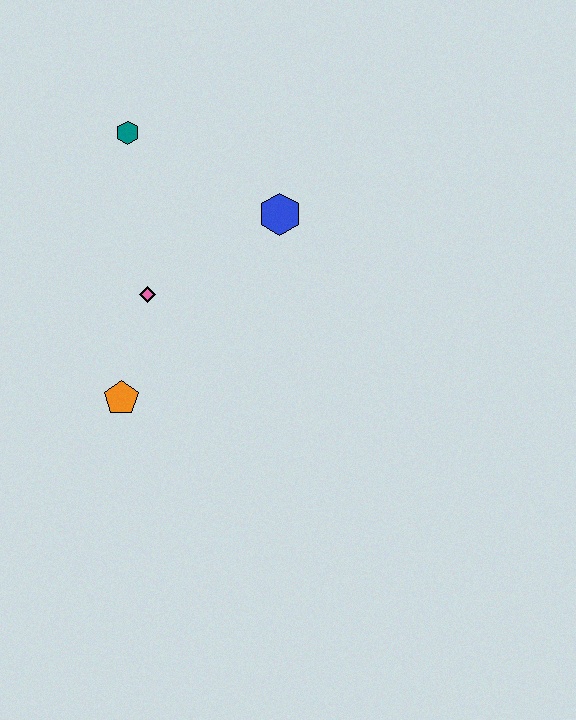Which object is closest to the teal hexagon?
The pink diamond is closest to the teal hexagon.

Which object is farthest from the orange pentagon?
The teal hexagon is farthest from the orange pentagon.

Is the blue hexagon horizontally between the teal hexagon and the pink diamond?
No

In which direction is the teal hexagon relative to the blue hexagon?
The teal hexagon is to the left of the blue hexagon.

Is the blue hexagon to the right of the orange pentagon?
Yes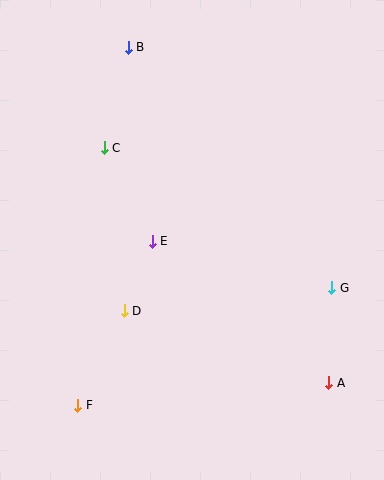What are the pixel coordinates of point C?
Point C is at (104, 148).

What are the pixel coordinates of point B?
Point B is at (128, 47).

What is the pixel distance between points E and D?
The distance between E and D is 75 pixels.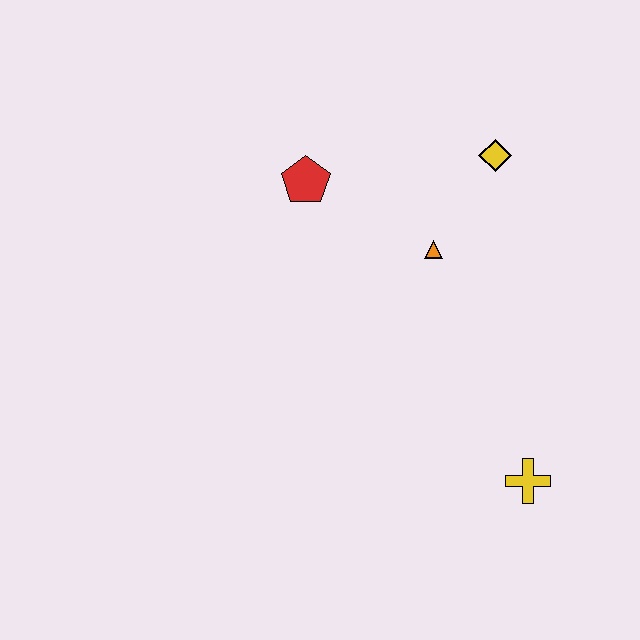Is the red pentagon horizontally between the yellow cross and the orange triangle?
No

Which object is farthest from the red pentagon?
The yellow cross is farthest from the red pentagon.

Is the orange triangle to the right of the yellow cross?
No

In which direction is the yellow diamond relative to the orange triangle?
The yellow diamond is above the orange triangle.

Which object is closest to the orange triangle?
The yellow diamond is closest to the orange triangle.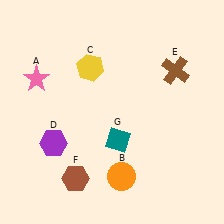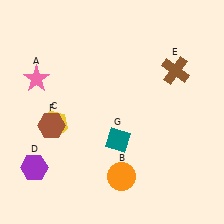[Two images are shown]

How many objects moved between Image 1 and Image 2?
3 objects moved between the two images.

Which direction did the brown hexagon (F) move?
The brown hexagon (F) moved up.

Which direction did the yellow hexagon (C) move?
The yellow hexagon (C) moved down.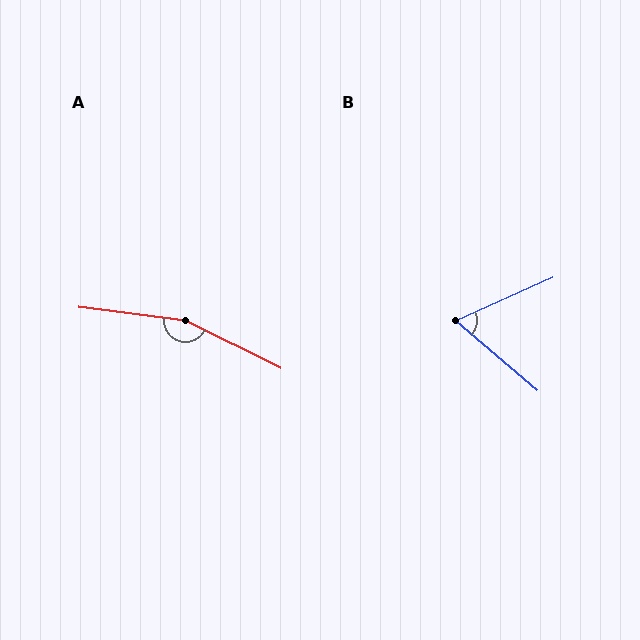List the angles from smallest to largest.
B (64°), A (161°).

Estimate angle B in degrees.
Approximately 64 degrees.